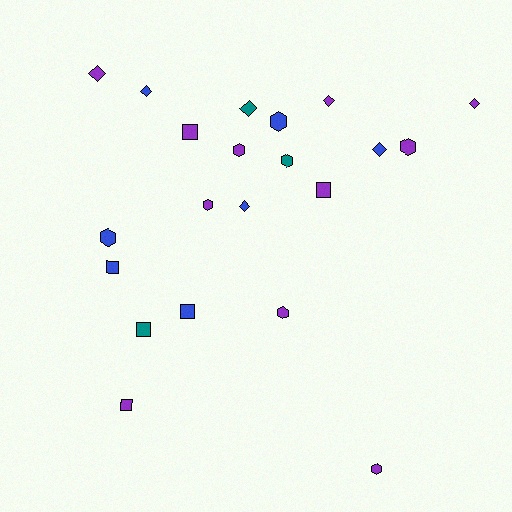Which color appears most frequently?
Purple, with 11 objects.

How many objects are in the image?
There are 21 objects.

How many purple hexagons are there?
There are 5 purple hexagons.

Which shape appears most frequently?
Hexagon, with 8 objects.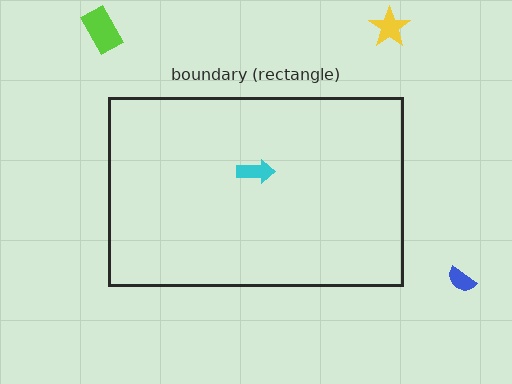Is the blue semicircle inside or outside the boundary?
Outside.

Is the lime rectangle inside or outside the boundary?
Outside.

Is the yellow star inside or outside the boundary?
Outside.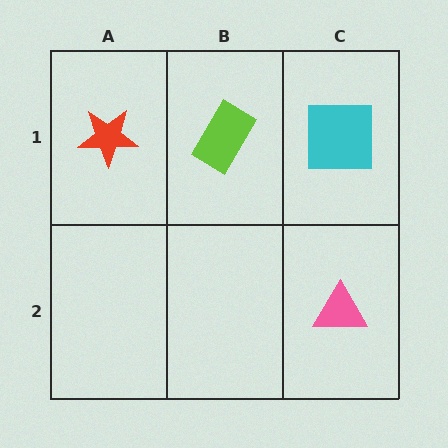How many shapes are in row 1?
3 shapes.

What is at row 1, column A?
A red star.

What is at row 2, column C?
A pink triangle.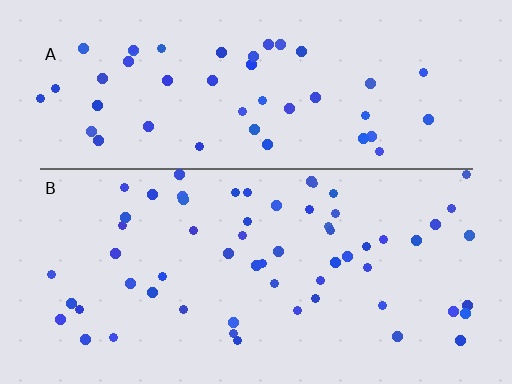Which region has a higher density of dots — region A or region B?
B (the bottom).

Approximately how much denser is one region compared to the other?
Approximately 1.2× — region B over region A.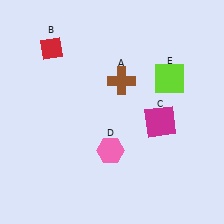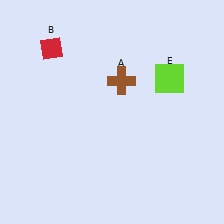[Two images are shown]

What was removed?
The pink hexagon (D), the magenta square (C) were removed in Image 2.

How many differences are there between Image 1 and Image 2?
There are 2 differences between the two images.